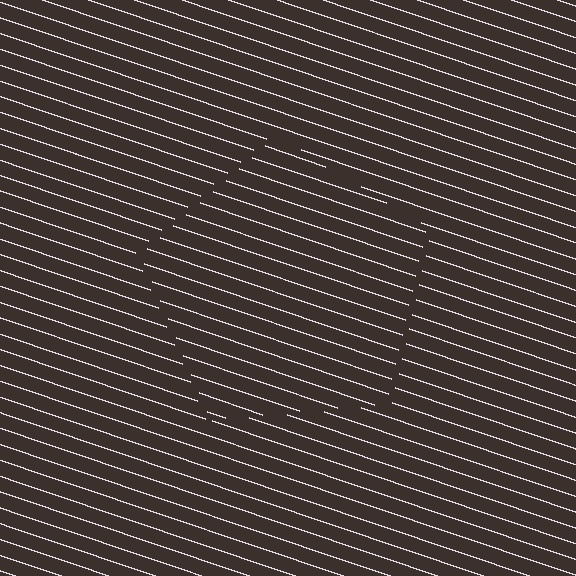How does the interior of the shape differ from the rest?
The interior of the shape contains the same grating, shifted by half a period — the contour is defined by the phase discontinuity where line-ends from the inner and outer gratings abut.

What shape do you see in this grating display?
An illusory pentagon. The interior of the shape contains the same grating, shifted by half a period — the contour is defined by the phase discontinuity where line-ends from the inner and outer gratings abut.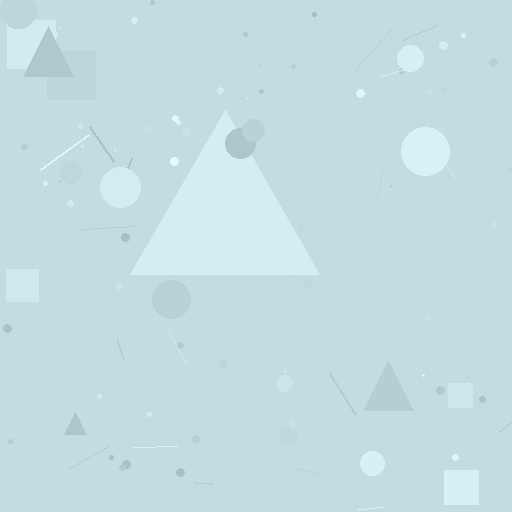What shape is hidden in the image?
A triangle is hidden in the image.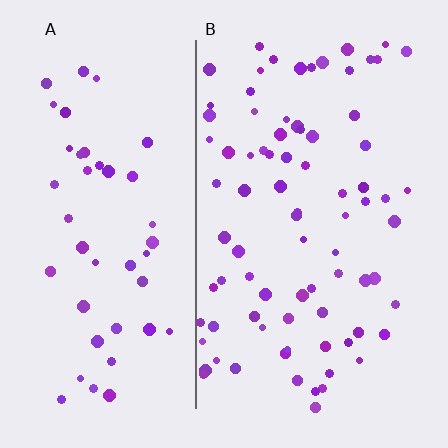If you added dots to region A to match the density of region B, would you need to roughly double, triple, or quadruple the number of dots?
Approximately double.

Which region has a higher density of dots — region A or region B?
B (the right).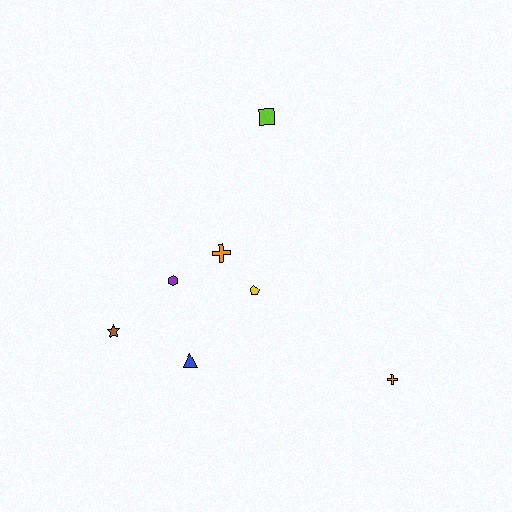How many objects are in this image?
There are 7 objects.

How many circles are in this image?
There are no circles.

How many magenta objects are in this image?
There are no magenta objects.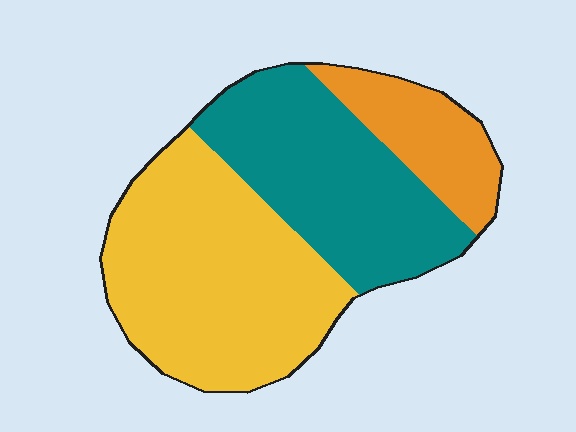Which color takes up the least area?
Orange, at roughly 15%.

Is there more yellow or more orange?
Yellow.